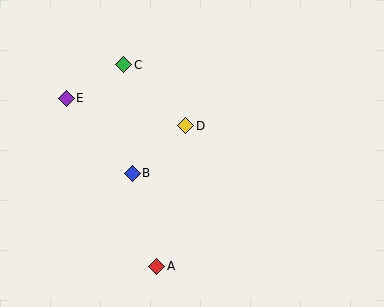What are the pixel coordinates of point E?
Point E is at (66, 98).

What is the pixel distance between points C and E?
The distance between C and E is 67 pixels.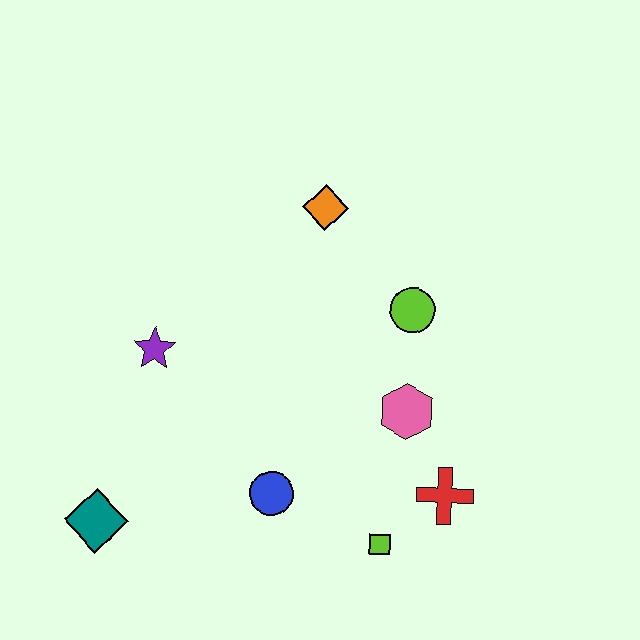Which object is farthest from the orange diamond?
The teal diamond is farthest from the orange diamond.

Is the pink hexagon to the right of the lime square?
Yes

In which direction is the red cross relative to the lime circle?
The red cross is below the lime circle.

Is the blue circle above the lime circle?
No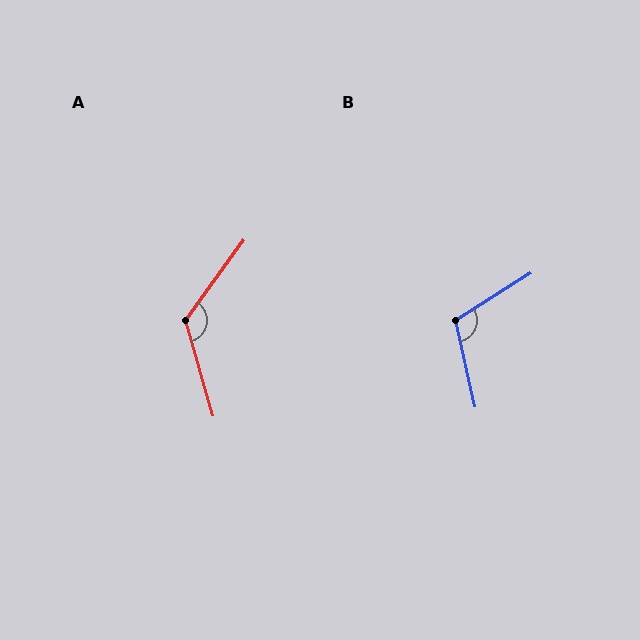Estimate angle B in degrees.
Approximately 109 degrees.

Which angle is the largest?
A, at approximately 128 degrees.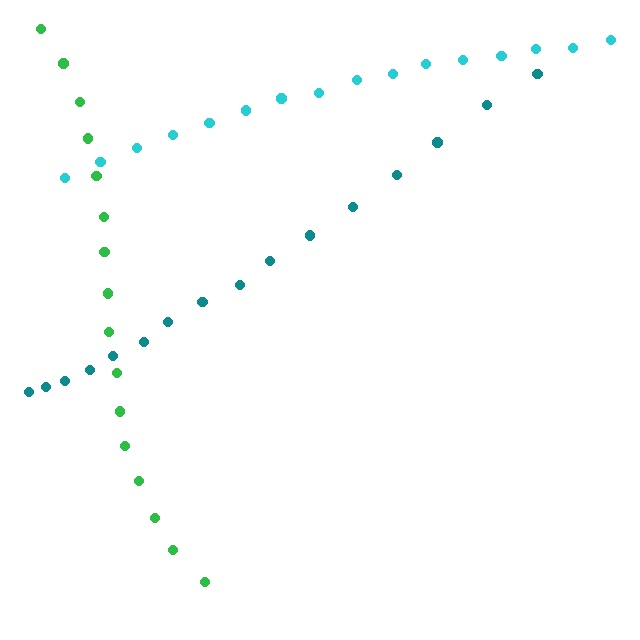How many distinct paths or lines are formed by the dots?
There are 3 distinct paths.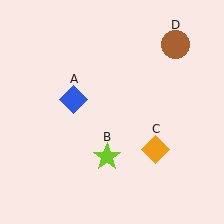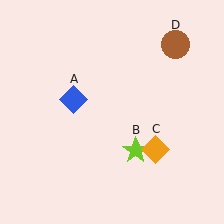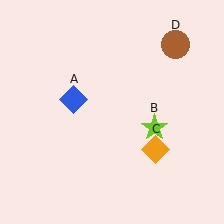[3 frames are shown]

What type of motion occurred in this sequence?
The lime star (object B) rotated counterclockwise around the center of the scene.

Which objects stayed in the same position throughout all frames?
Blue diamond (object A) and orange diamond (object C) and brown circle (object D) remained stationary.